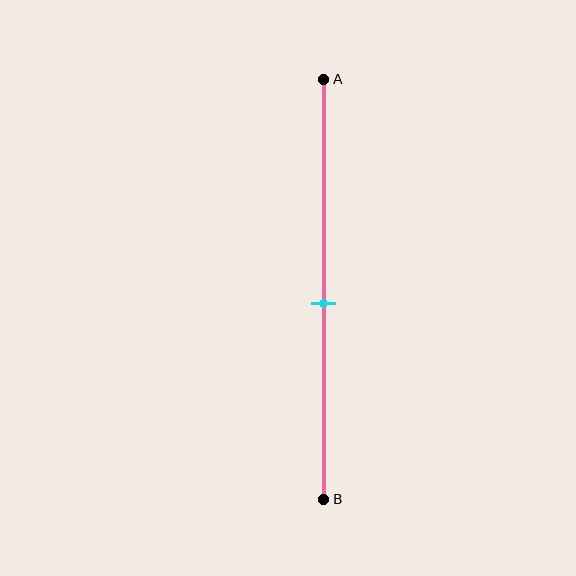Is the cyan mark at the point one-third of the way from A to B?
No, the mark is at about 55% from A, not at the 33% one-third point.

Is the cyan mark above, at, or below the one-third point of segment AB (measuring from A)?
The cyan mark is below the one-third point of segment AB.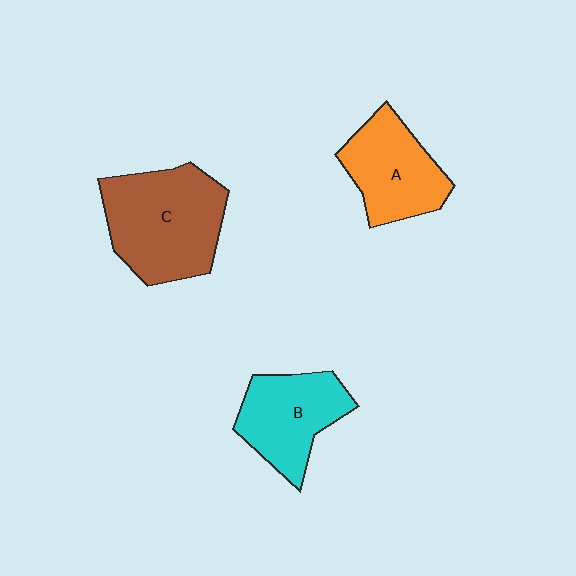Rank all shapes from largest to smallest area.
From largest to smallest: C (brown), B (cyan), A (orange).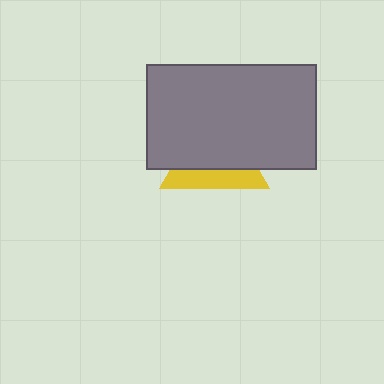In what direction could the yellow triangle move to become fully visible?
The yellow triangle could move down. That would shift it out from behind the gray rectangle entirely.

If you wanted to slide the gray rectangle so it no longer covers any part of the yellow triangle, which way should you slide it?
Slide it up — that is the most direct way to separate the two shapes.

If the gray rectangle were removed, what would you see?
You would see the complete yellow triangle.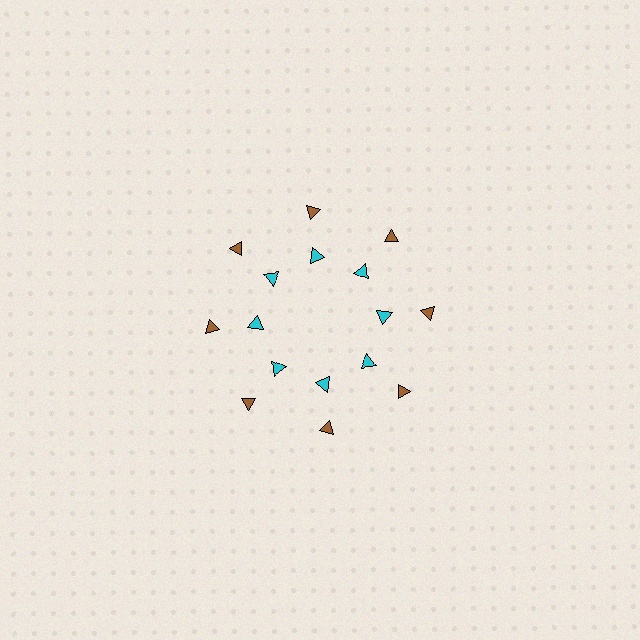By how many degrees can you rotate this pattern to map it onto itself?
The pattern maps onto itself every 45 degrees of rotation.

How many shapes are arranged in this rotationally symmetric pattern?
There are 16 shapes, arranged in 8 groups of 2.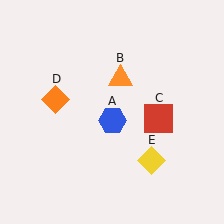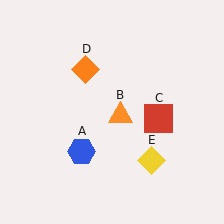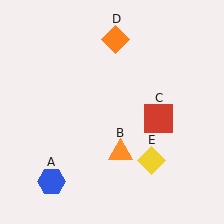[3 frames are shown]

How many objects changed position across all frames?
3 objects changed position: blue hexagon (object A), orange triangle (object B), orange diamond (object D).